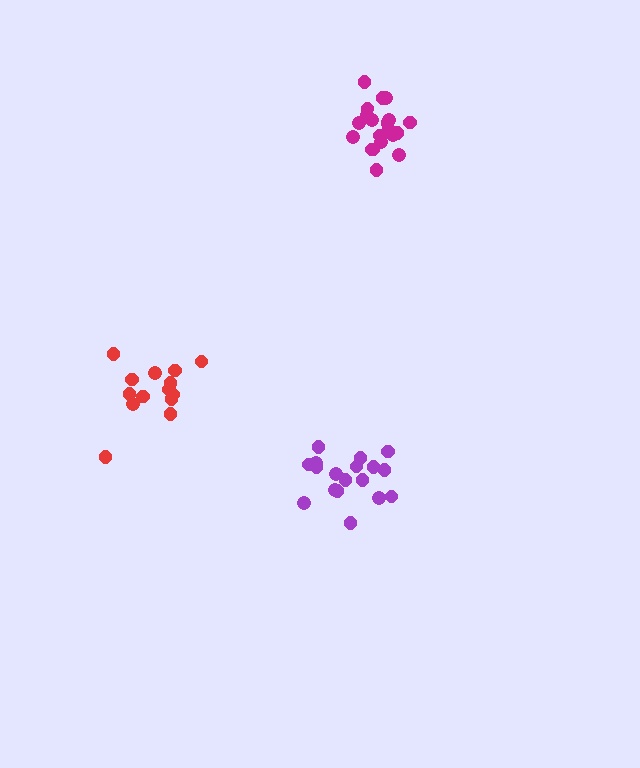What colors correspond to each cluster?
The clusters are colored: purple, red, magenta.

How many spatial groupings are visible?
There are 3 spatial groupings.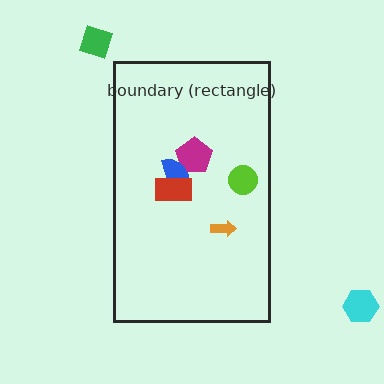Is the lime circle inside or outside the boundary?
Inside.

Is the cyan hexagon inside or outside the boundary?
Outside.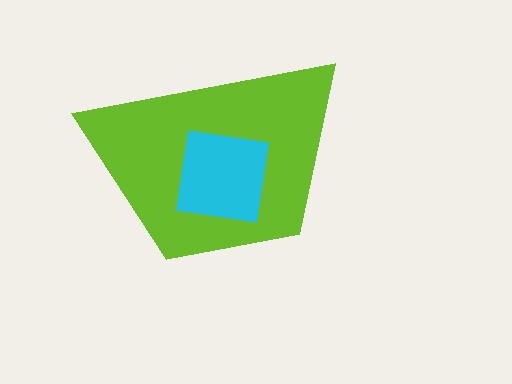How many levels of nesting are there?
2.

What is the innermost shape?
The cyan square.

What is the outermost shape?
The lime trapezoid.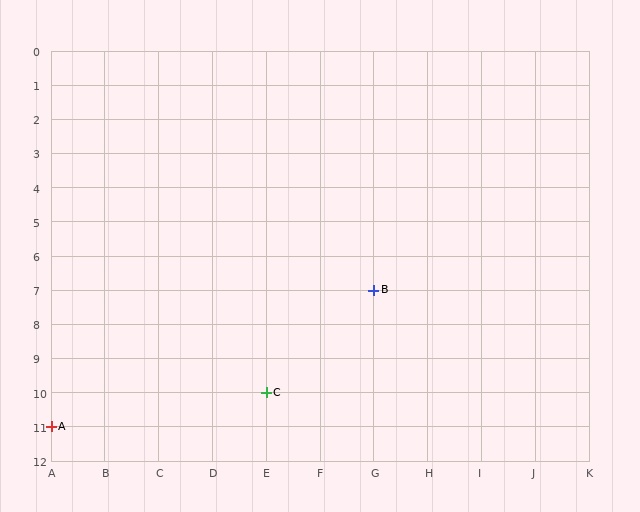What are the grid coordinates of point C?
Point C is at grid coordinates (E, 10).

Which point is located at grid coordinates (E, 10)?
Point C is at (E, 10).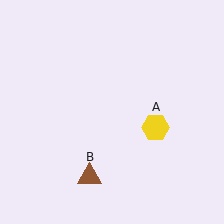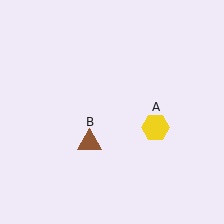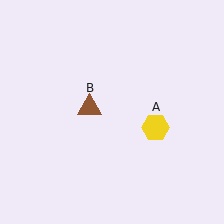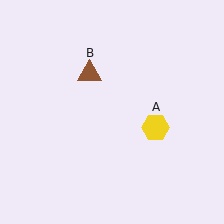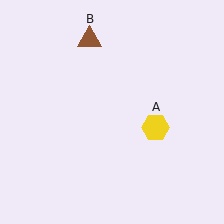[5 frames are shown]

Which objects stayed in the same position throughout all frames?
Yellow hexagon (object A) remained stationary.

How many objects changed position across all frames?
1 object changed position: brown triangle (object B).